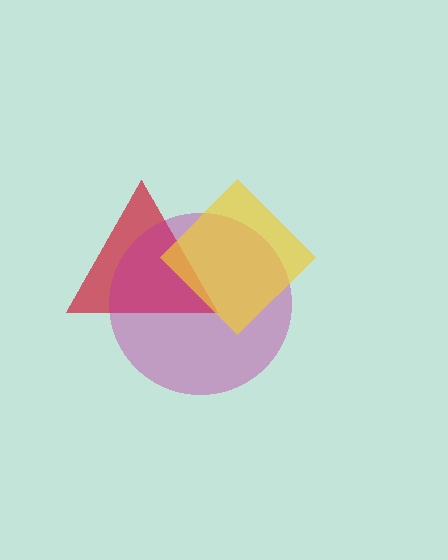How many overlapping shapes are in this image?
There are 3 overlapping shapes in the image.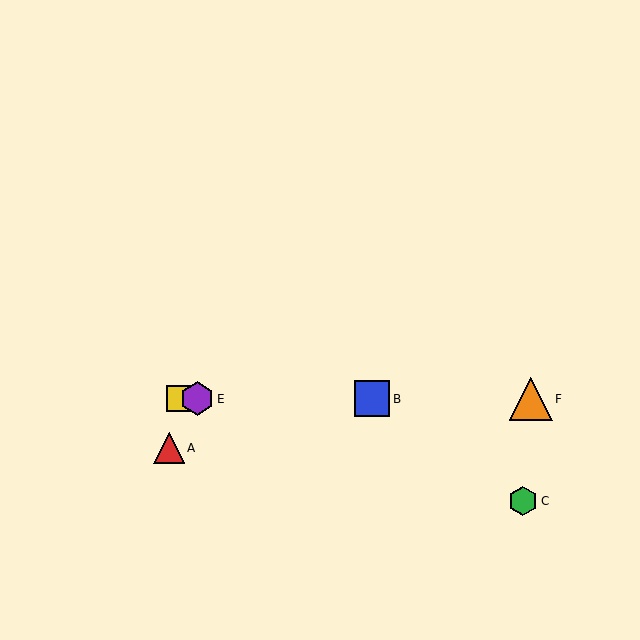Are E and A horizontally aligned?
No, E is at y≈399 and A is at y≈448.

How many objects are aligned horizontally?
4 objects (B, D, E, F) are aligned horizontally.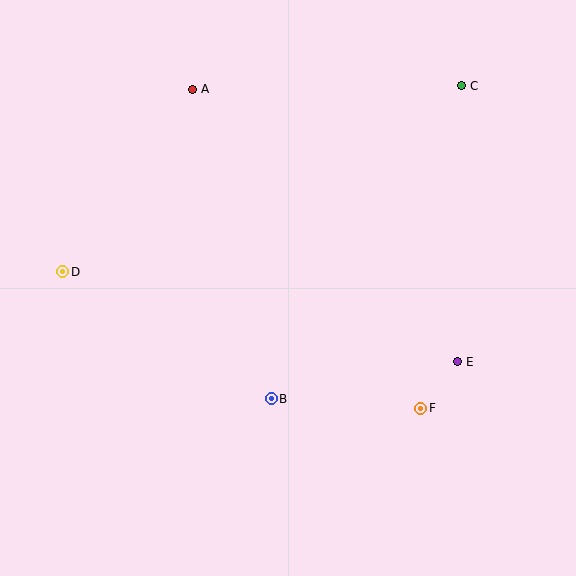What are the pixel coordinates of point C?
Point C is at (462, 86).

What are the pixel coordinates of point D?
Point D is at (63, 272).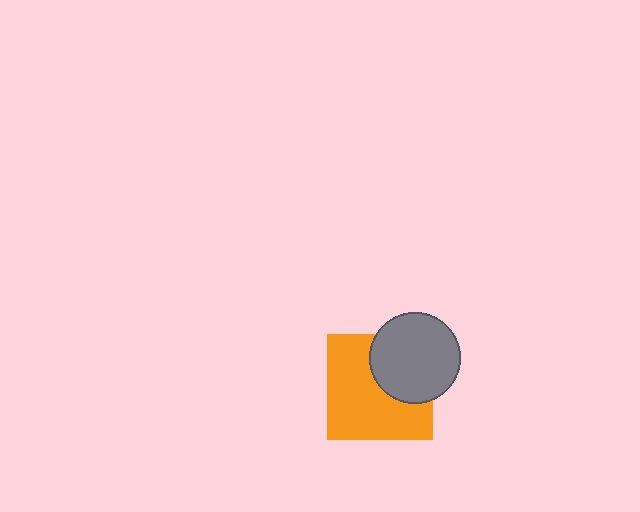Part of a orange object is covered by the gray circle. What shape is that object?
It is a square.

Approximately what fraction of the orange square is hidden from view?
Roughly 36% of the orange square is hidden behind the gray circle.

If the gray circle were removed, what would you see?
You would see the complete orange square.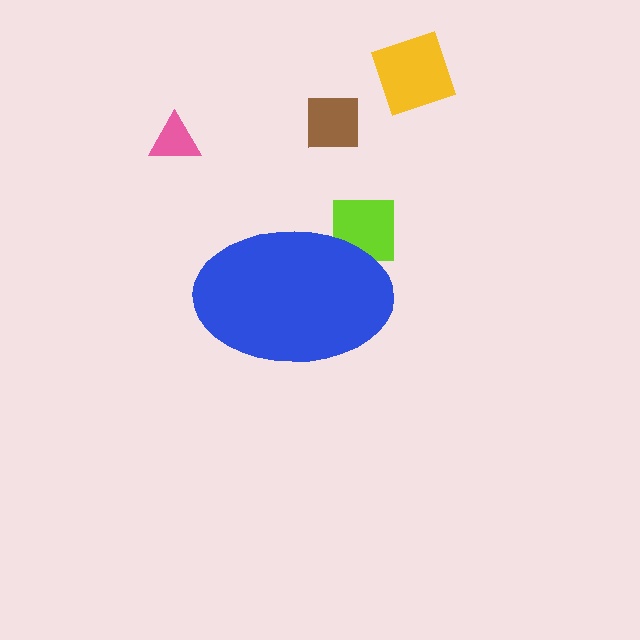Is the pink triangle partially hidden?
No, the pink triangle is fully visible.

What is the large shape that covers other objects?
A blue ellipse.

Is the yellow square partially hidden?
No, the yellow square is fully visible.